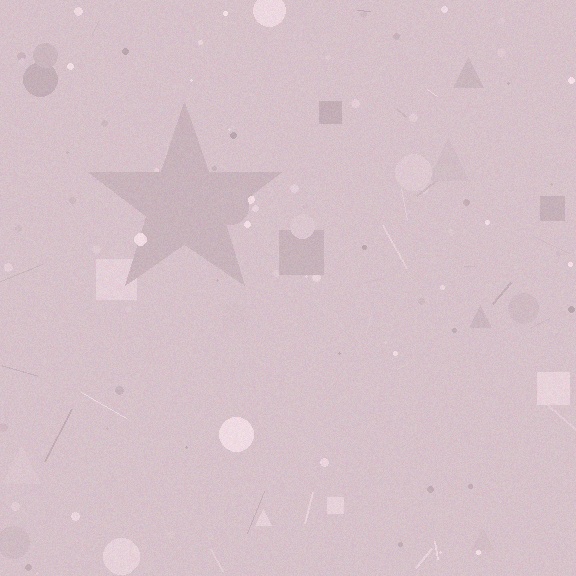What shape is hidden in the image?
A star is hidden in the image.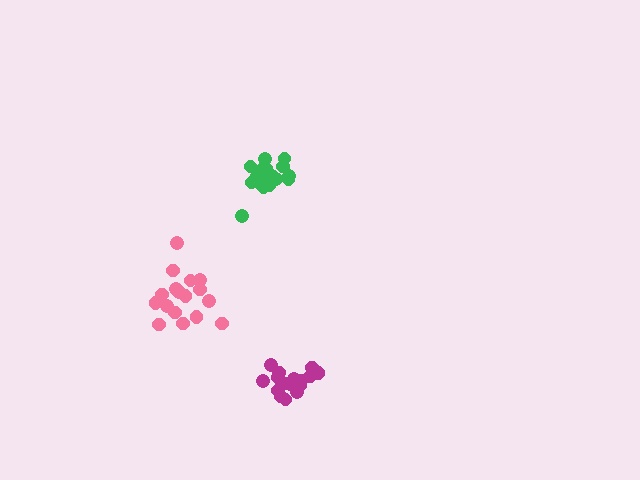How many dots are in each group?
Group 1: 20 dots, Group 2: 17 dots, Group 3: 18 dots (55 total).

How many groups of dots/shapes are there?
There are 3 groups.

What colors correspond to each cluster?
The clusters are colored: green, pink, magenta.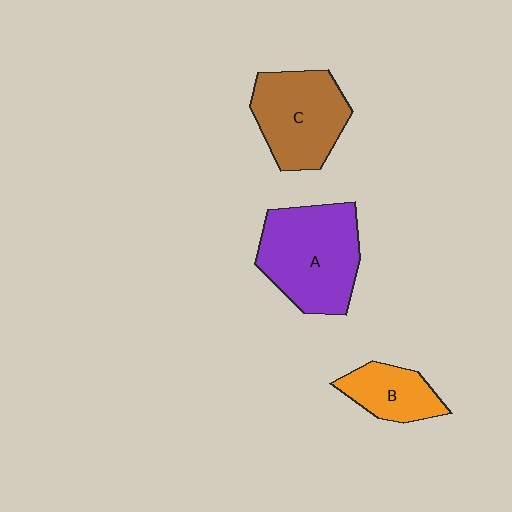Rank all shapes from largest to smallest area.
From largest to smallest: A (purple), C (brown), B (orange).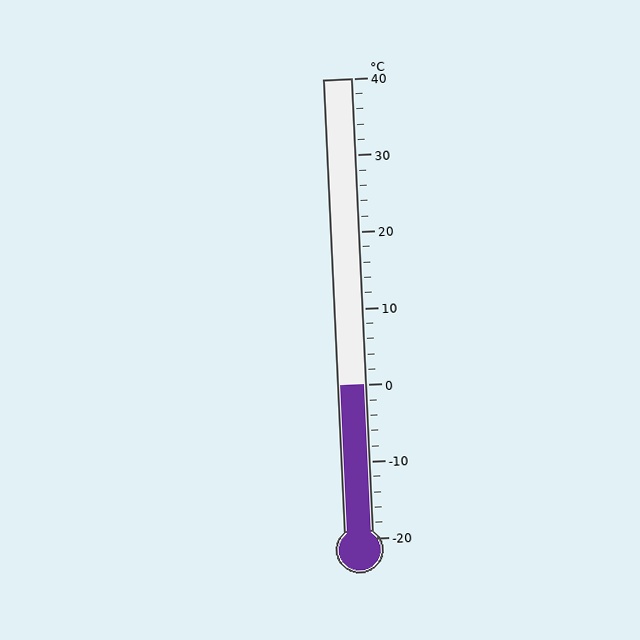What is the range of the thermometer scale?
The thermometer scale ranges from -20°C to 40°C.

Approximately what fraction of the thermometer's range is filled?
The thermometer is filled to approximately 35% of its range.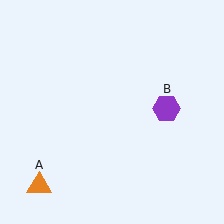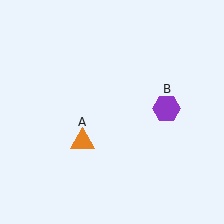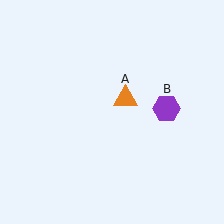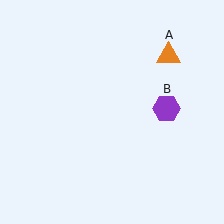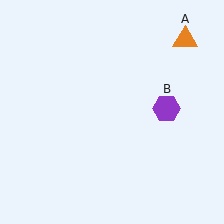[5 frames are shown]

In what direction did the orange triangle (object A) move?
The orange triangle (object A) moved up and to the right.